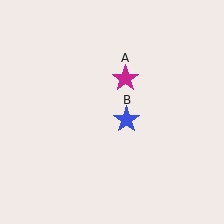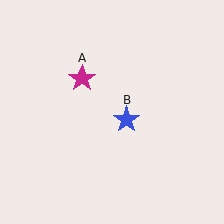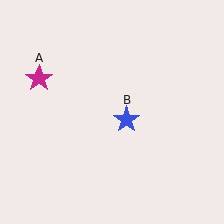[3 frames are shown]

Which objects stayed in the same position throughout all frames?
Blue star (object B) remained stationary.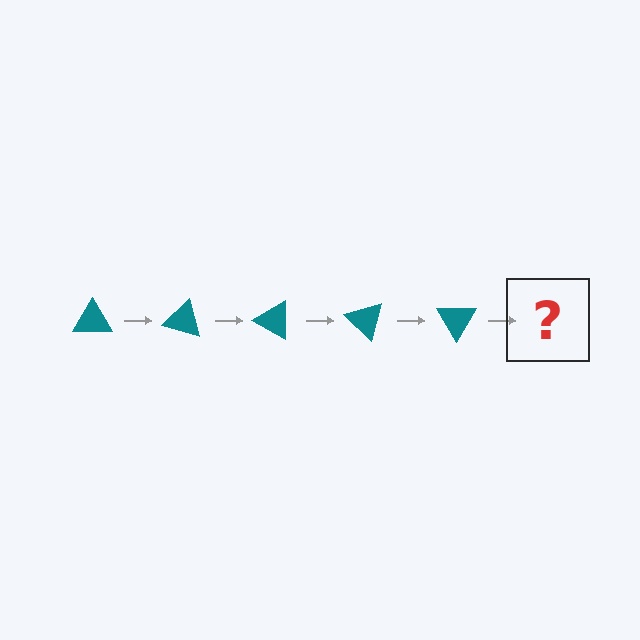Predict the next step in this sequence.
The next step is a teal triangle rotated 75 degrees.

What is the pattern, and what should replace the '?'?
The pattern is that the triangle rotates 15 degrees each step. The '?' should be a teal triangle rotated 75 degrees.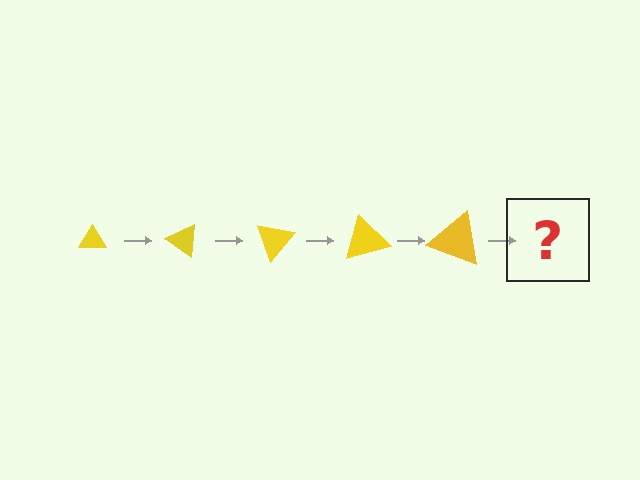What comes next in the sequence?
The next element should be a triangle, larger than the previous one and rotated 175 degrees from the start.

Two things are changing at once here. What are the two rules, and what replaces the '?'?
The two rules are that the triangle grows larger each step and it rotates 35 degrees each step. The '?' should be a triangle, larger than the previous one and rotated 175 degrees from the start.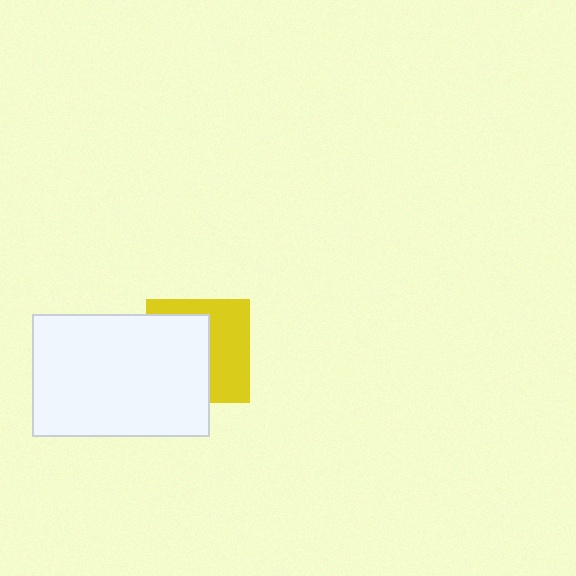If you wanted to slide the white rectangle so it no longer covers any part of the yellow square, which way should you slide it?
Slide it left — that is the most direct way to separate the two shapes.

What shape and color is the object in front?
The object in front is a white rectangle.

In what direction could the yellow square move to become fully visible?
The yellow square could move right. That would shift it out from behind the white rectangle entirely.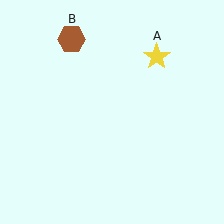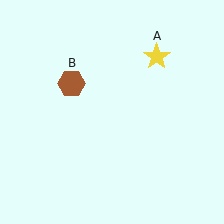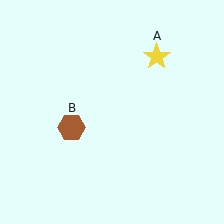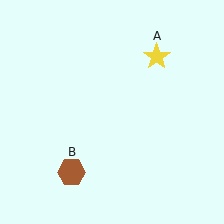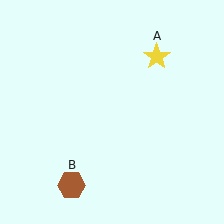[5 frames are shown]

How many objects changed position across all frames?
1 object changed position: brown hexagon (object B).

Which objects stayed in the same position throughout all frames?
Yellow star (object A) remained stationary.